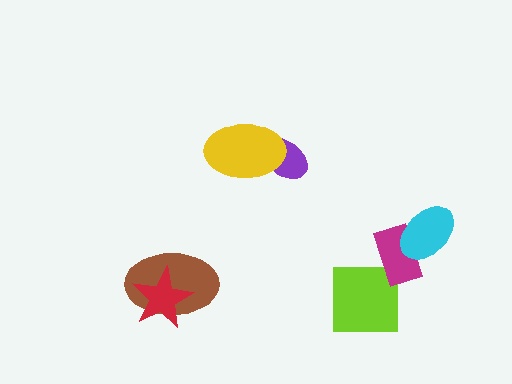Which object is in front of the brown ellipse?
The red star is in front of the brown ellipse.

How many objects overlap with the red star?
1 object overlaps with the red star.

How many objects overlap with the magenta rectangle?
1 object overlaps with the magenta rectangle.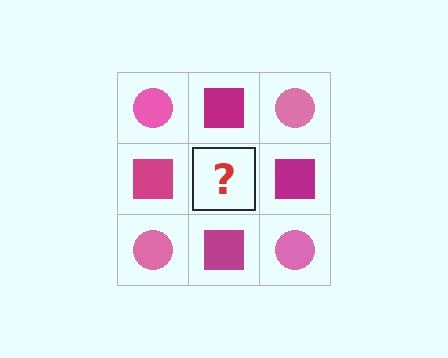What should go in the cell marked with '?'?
The missing cell should contain a pink circle.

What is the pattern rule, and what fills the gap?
The rule is that it alternates pink circle and magenta square in a checkerboard pattern. The gap should be filled with a pink circle.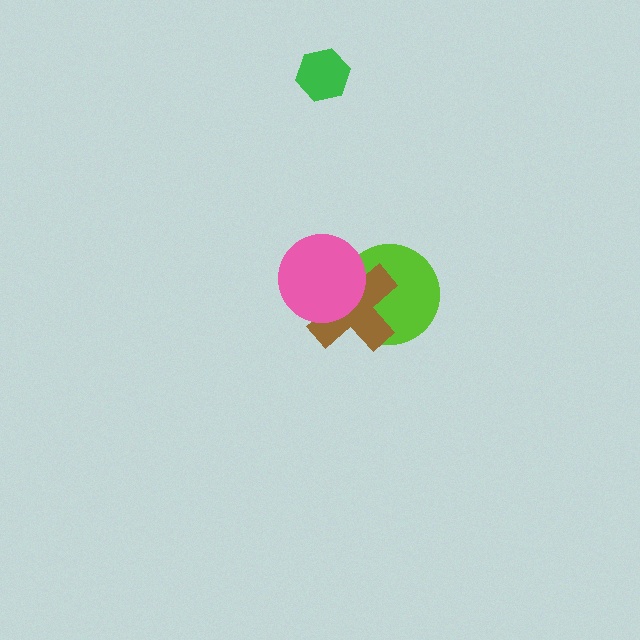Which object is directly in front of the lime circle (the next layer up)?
The brown cross is directly in front of the lime circle.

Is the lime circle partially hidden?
Yes, it is partially covered by another shape.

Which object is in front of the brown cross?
The pink circle is in front of the brown cross.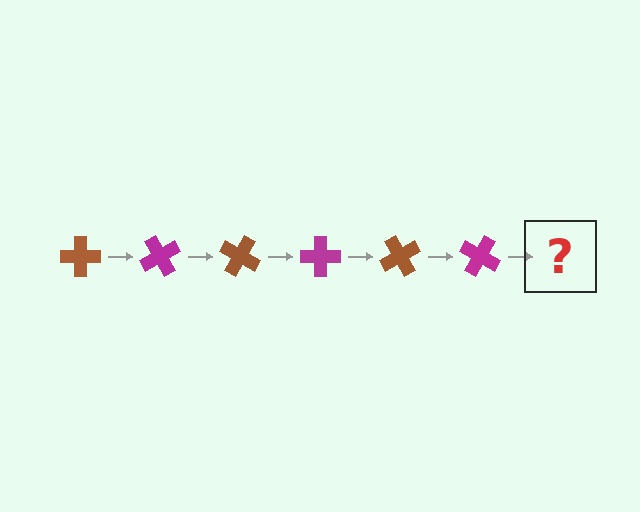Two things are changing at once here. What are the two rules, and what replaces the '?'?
The two rules are that it rotates 60 degrees each step and the color cycles through brown and magenta. The '?' should be a brown cross, rotated 360 degrees from the start.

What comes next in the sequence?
The next element should be a brown cross, rotated 360 degrees from the start.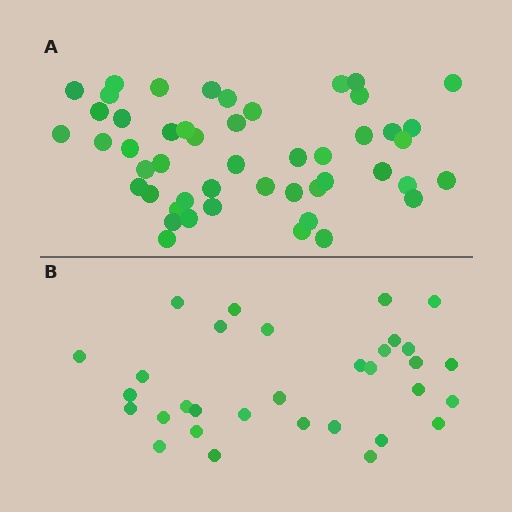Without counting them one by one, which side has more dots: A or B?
Region A (the top region) has more dots.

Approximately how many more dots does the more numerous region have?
Region A has approximately 15 more dots than region B.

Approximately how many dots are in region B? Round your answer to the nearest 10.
About 30 dots. (The exact count is 32, which rounds to 30.)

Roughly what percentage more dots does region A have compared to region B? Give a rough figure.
About 55% more.